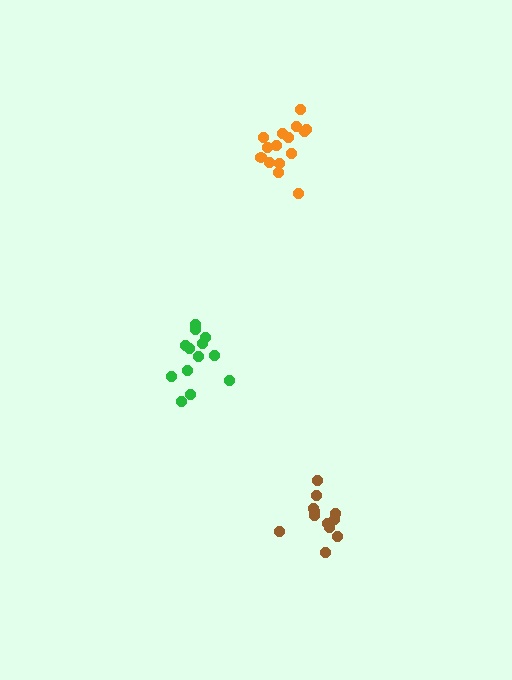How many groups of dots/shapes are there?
There are 3 groups.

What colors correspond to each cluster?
The clusters are colored: orange, green, brown.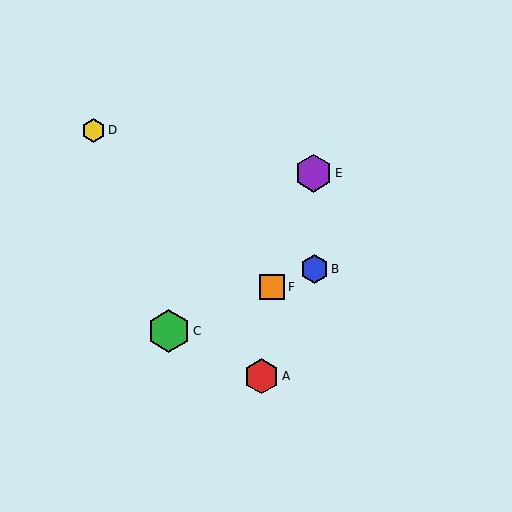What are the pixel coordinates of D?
Object D is at (93, 130).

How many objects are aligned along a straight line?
3 objects (B, C, F) are aligned along a straight line.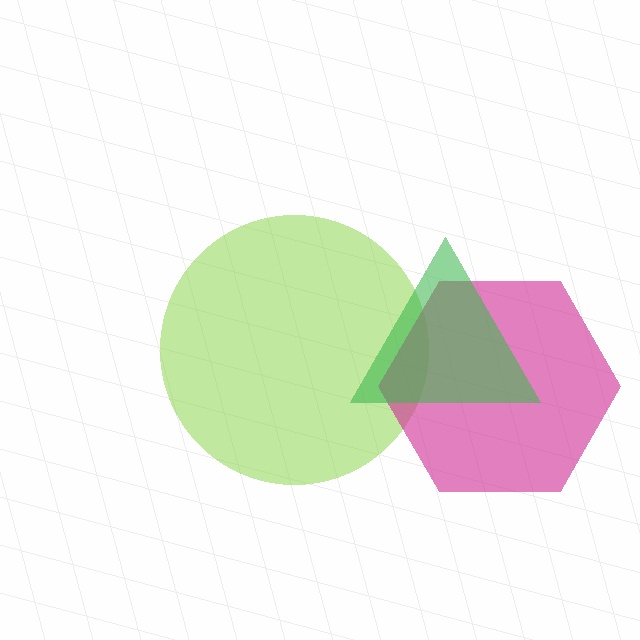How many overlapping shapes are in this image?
There are 3 overlapping shapes in the image.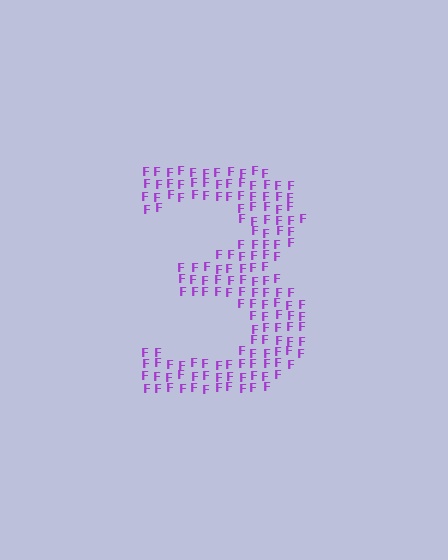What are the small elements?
The small elements are letter F's.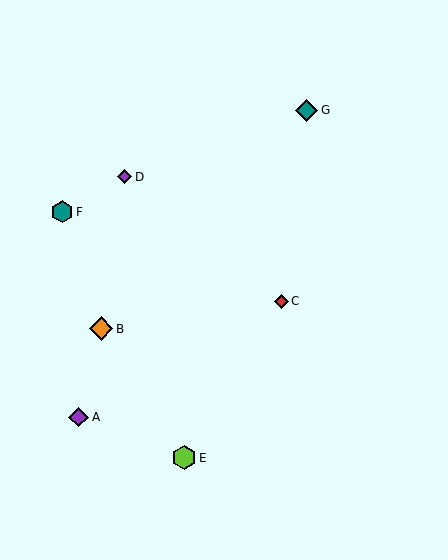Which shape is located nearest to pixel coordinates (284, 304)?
The red diamond (labeled C) at (281, 301) is nearest to that location.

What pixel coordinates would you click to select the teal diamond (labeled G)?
Click at (306, 110) to select the teal diamond G.